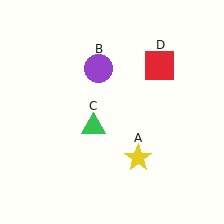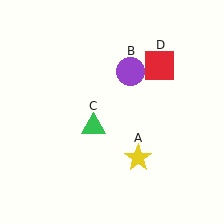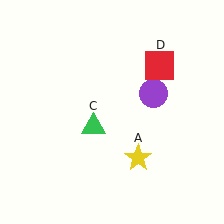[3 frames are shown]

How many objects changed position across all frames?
1 object changed position: purple circle (object B).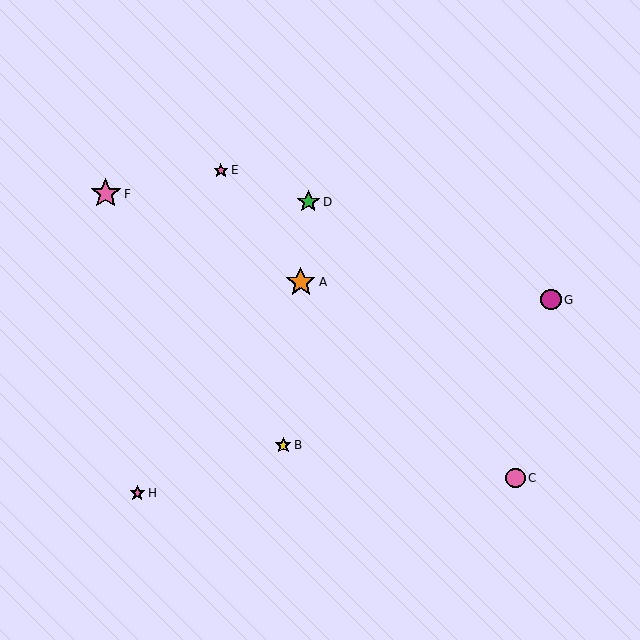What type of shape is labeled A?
Shape A is an orange star.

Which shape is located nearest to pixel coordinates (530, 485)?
The pink circle (labeled C) at (516, 478) is nearest to that location.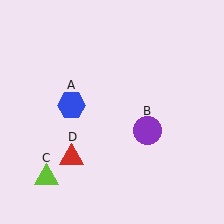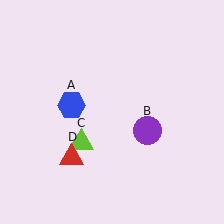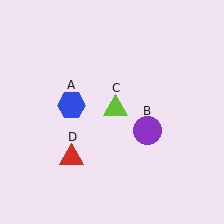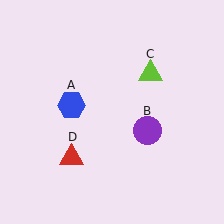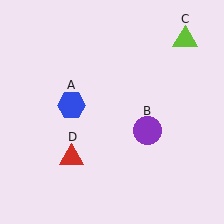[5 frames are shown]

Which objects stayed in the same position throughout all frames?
Blue hexagon (object A) and purple circle (object B) and red triangle (object D) remained stationary.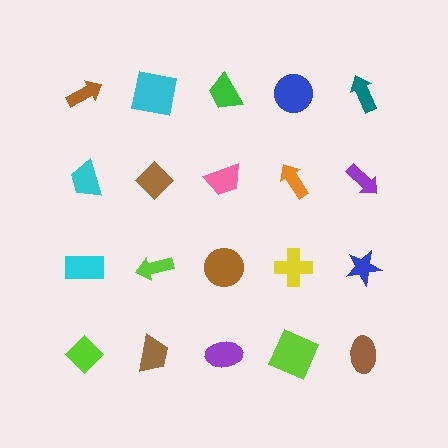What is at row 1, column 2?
A cyan square.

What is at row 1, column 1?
A brown arrow.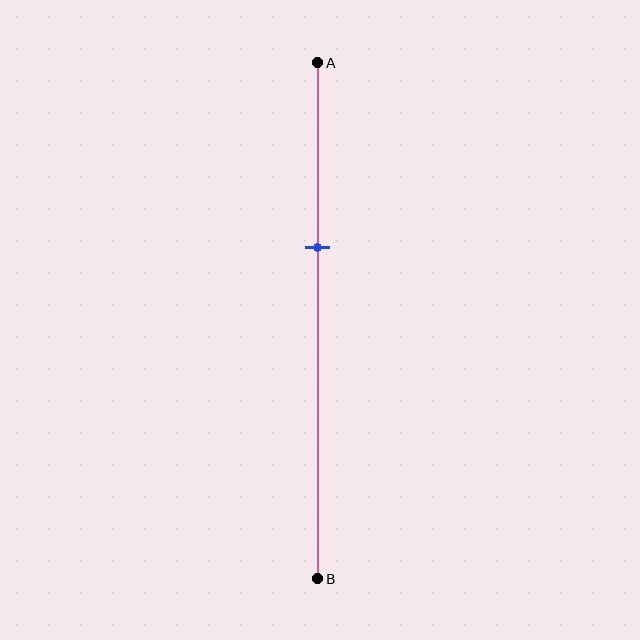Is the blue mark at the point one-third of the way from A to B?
Yes, the mark is approximately at the one-third point.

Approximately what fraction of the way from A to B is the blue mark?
The blue mark is approximately 35% of the way from A to B.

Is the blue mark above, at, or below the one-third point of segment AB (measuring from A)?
The blue mark is approximately at the one-third point of segment AB.